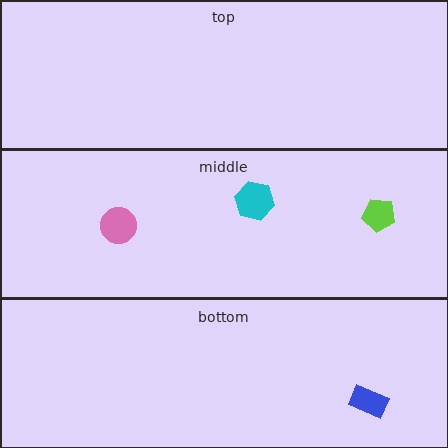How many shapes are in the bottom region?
1.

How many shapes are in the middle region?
3.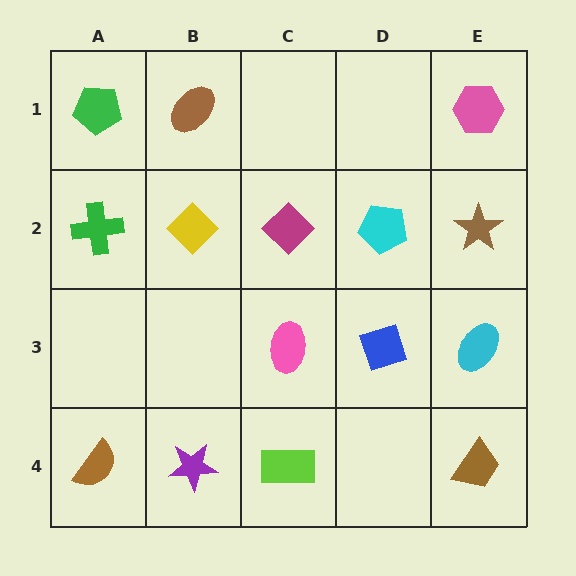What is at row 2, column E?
A brown star.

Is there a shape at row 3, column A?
No, that cell is empty.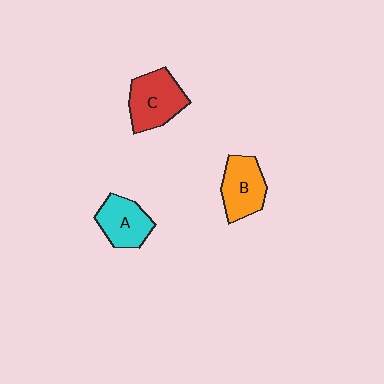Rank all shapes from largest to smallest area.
From largest to smallest: C (red), B (orange), A (cyan).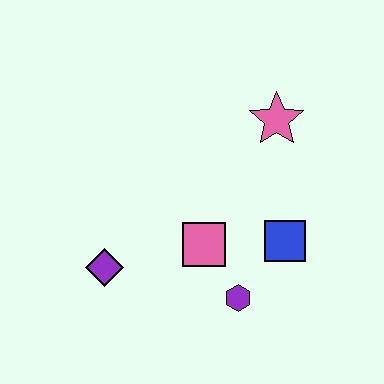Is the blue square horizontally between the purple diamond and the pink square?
No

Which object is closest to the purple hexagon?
The pink square is closest to the purple hexagon.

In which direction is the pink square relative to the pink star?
The pink square is below the pink star.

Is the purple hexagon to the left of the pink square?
No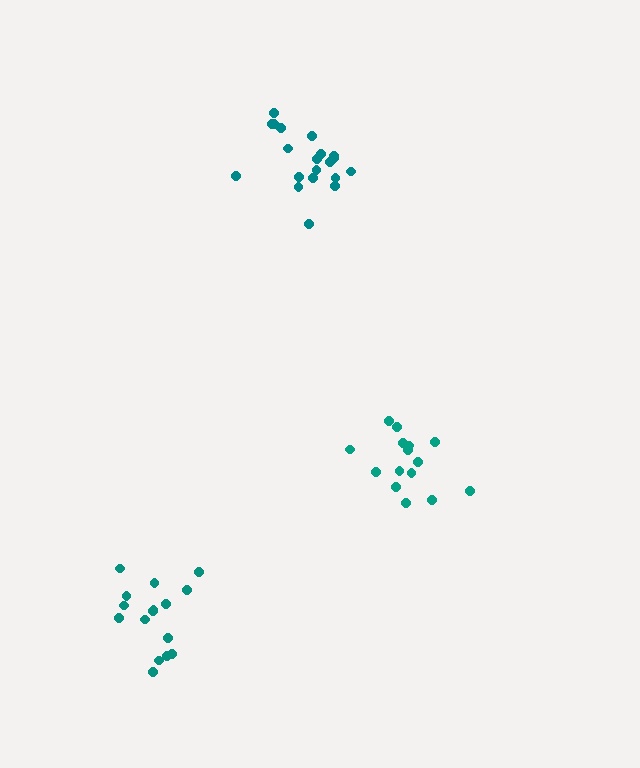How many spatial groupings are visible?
There are 3 spatial groupings.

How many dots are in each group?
Group 1: 16 dots, Group 2: 16 dots, Group 3: 20 dots (52 total).